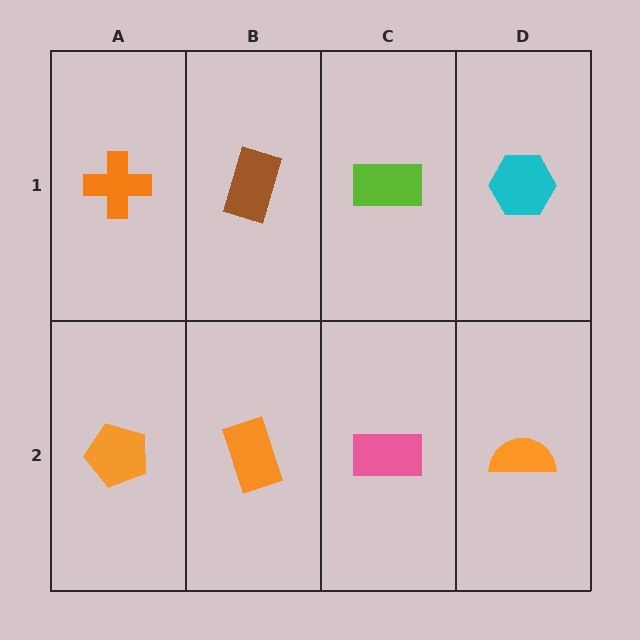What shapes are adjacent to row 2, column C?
A lime rectangle (row 1, column C), an orange rectangle (row 2, column B), an orange semicircle (row 2, column D).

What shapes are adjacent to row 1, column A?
An orange pentagon (row 2, column A), a brown rectangle (row 1, column B).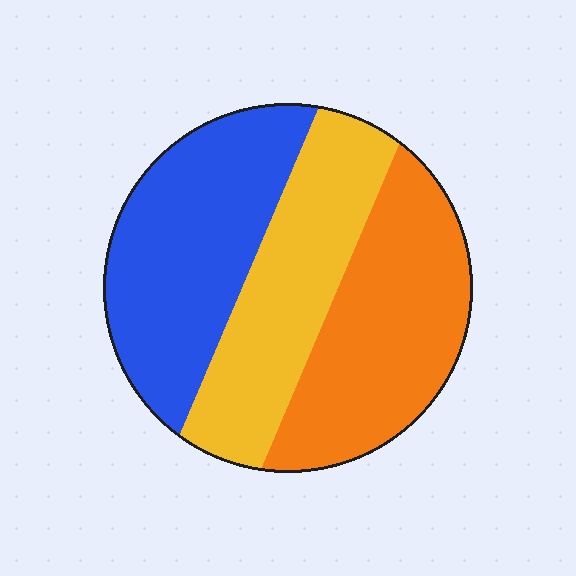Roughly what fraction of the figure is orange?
Orange takes up about one third (1/3) of the figure.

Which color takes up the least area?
Yellow, at roughly 30%.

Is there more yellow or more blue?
Blue.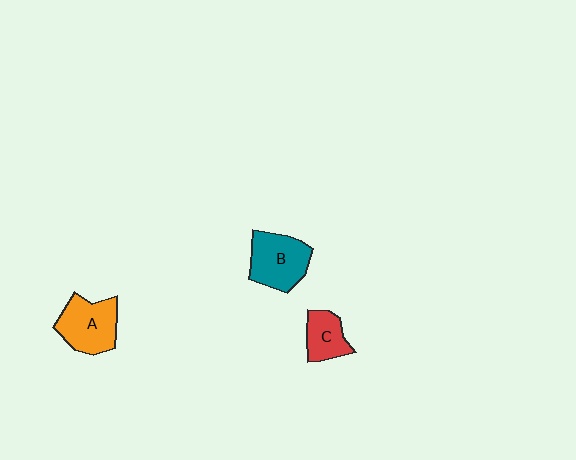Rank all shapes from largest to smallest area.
From largest to smallest: B (teal), A (orange), C (red).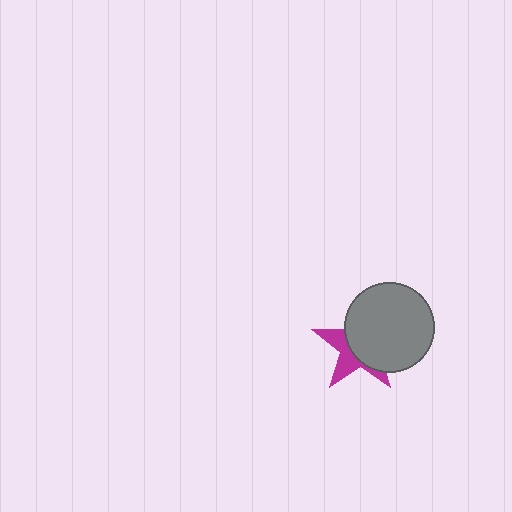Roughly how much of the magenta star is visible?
A small part of it is visible (roughly 38%).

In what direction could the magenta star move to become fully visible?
The magenta star could move toward the lower-left. That would shift it out from behind the gray circle entirely.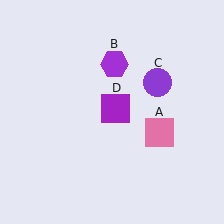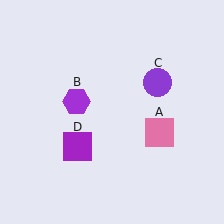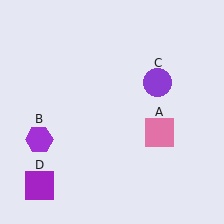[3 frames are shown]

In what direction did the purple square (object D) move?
The purple square (object D) moved down and to the left.